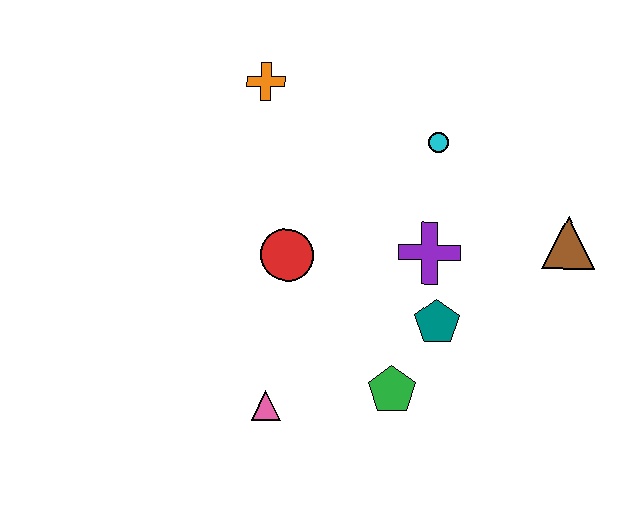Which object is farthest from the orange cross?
The brown triangle is farthest from the orange cross.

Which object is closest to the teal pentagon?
The purple cross is closest to the teal pentagon.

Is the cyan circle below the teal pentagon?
No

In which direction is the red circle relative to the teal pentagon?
The red circle is to the left of the teal pentagon.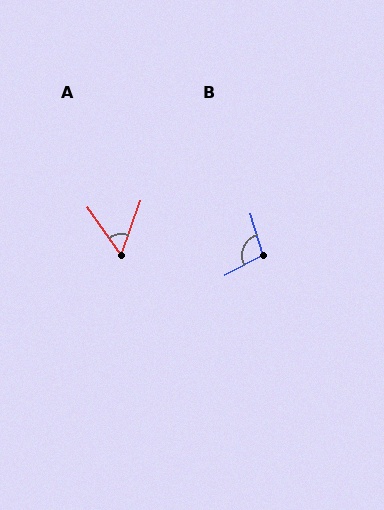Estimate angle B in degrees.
Approximately 102 degrees.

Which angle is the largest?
B, at approximately 102 degrees.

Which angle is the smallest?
A, at approximately 55 degrees.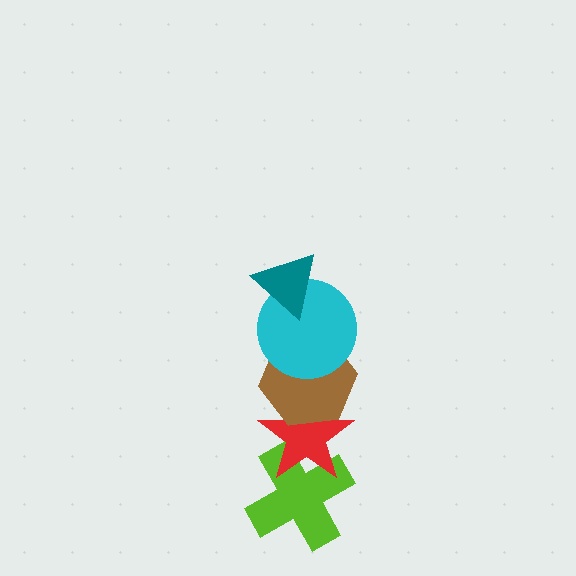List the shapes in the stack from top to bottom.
From top to bottom: the teal triangle, the cyan circle, the brown hexagon, the red star, the lime cross.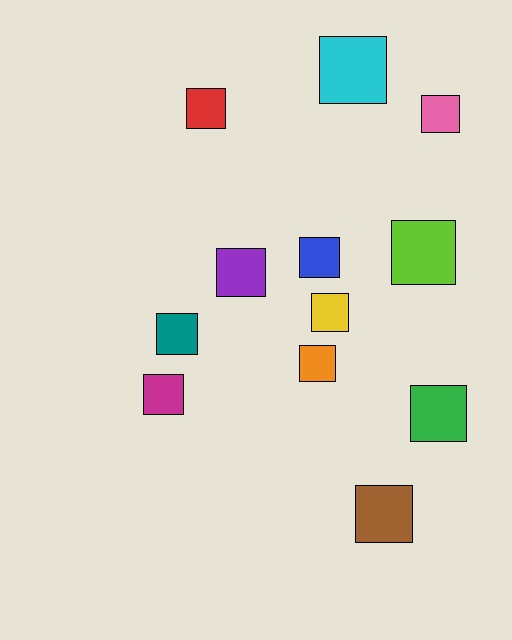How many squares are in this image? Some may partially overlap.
There are 12 squares.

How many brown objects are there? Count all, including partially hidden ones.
There is 1 brown object.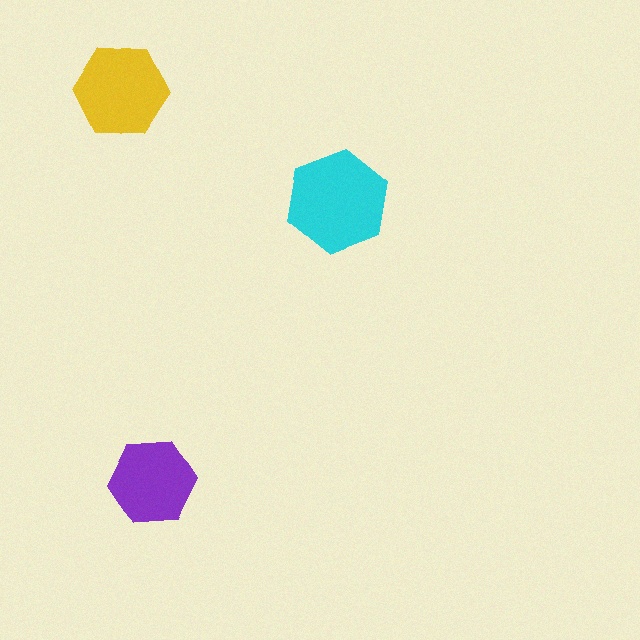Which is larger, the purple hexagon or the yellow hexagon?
The yellow one.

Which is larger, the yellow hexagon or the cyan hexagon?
The cyan one.